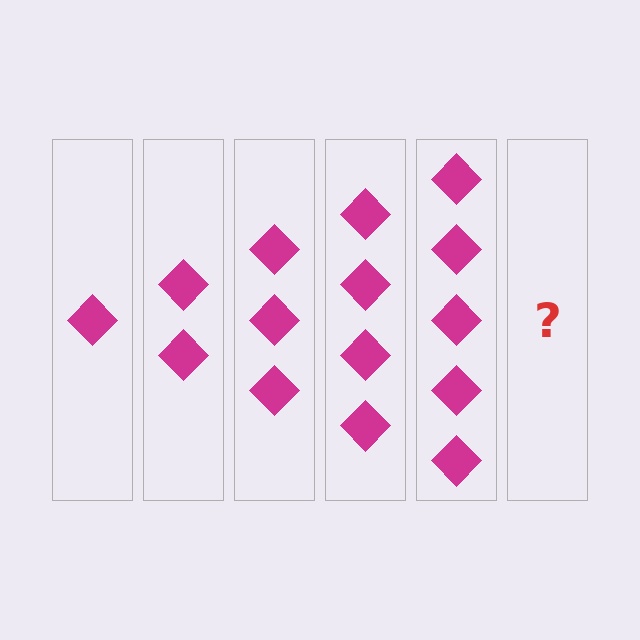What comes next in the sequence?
The next element should be 6 diamonds.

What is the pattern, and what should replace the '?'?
The pattern is that each step adds one more diamond. The '?' should be 6 diamonds.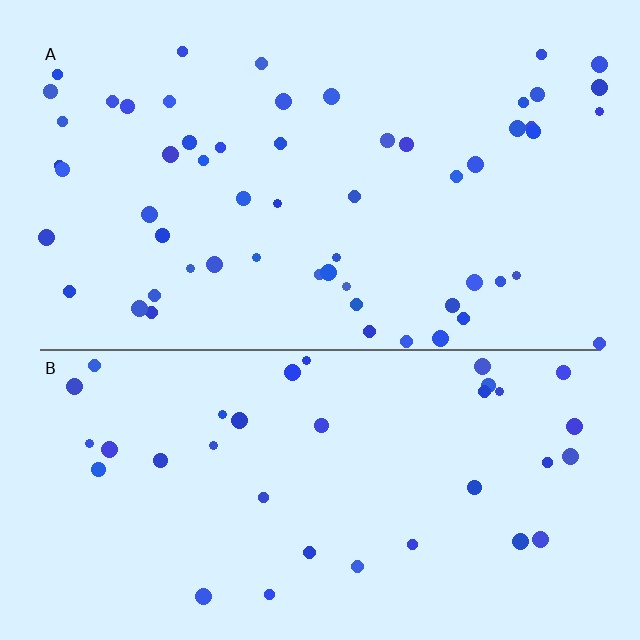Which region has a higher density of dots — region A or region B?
A (the top).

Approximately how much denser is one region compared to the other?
Approximately 1.6× — region A over region B.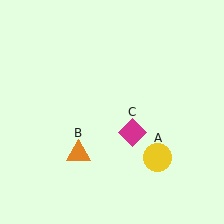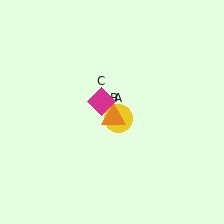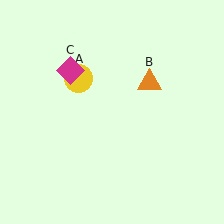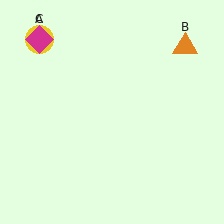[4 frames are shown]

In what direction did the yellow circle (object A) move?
The yellow circle (object A) moved up and to the left.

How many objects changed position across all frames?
3 objects changed position: yellow circle (object A), orange triangle (object B), magenta diamond (object C).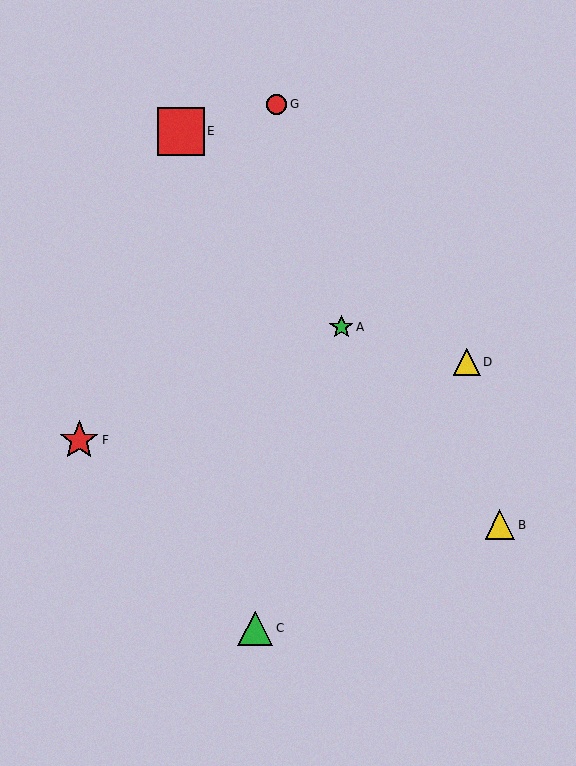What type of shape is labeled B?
Shape B is a yellow triangle.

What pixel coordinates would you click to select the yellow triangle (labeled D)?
Click at (467, 362) to select the yellow triangle D.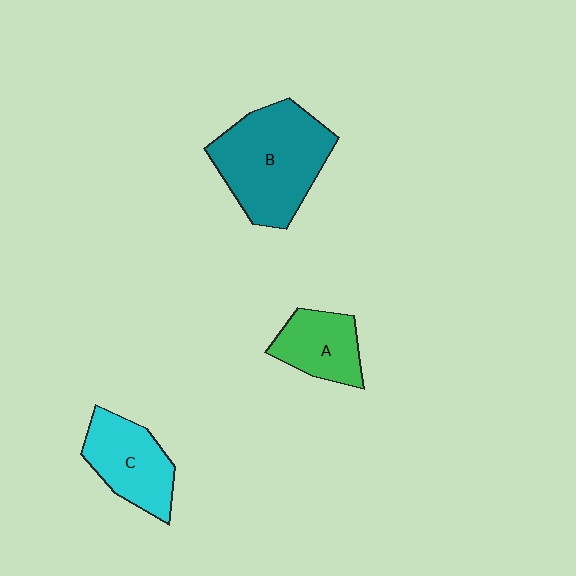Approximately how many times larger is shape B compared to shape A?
Approximately 2.0 times.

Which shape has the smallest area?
Shape A (green).